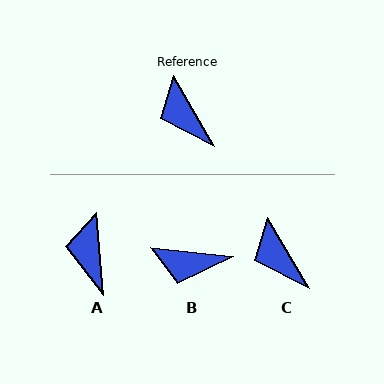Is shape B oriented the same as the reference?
No, it is off by about 54 degrees.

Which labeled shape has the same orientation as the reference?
C.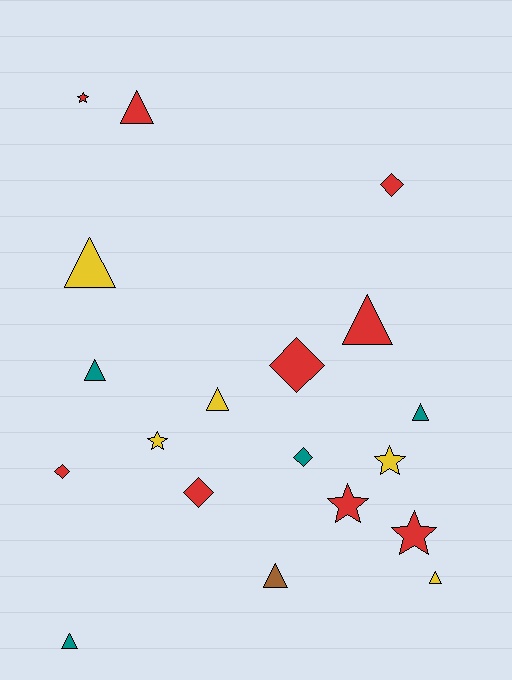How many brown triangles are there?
There is 1 brown triangle.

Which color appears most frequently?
Red, with 9 objects.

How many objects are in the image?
There are 19 objects.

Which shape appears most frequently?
Triangle, with 9 objects.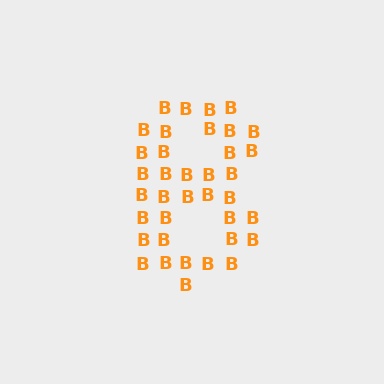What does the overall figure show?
The overall figure shows the digit 8.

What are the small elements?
The small elements are letter B's.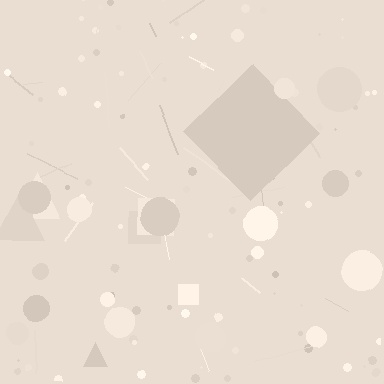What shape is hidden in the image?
A diamond is hidden in the image.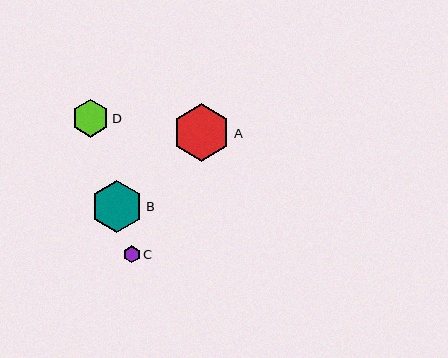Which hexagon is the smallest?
Hexagon C is the smallest with a size of approximately 17 pixels.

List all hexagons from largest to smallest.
From largest to smallest: A, B, D, C.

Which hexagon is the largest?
Hexagon A is the largest with a size of approximately 58 pixels.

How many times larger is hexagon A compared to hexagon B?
Hexagon A is approximately 1.1 times the size of hexagon B.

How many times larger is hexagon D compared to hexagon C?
Hexagon D is approximately 2.3 times the size of hexagon C.